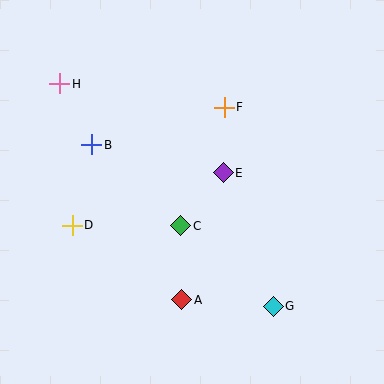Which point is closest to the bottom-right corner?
Point G is closest to the bottom-right corner.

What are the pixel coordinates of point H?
Point H is at (60, 84).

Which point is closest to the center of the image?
Point C at (181, 226) is closest to the center.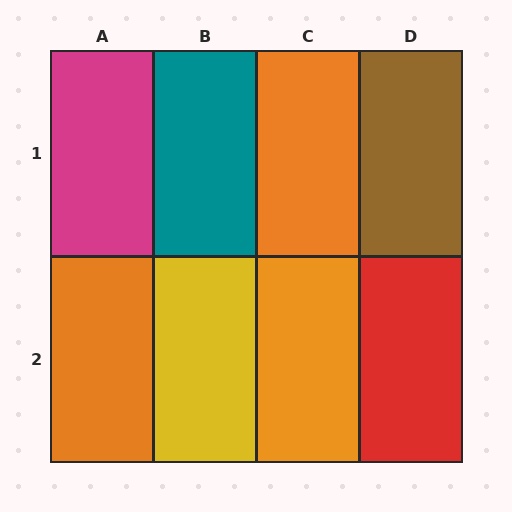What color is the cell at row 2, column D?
Red.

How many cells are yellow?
1 cell is yellow.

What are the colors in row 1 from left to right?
Magenta, teal, orange, brown.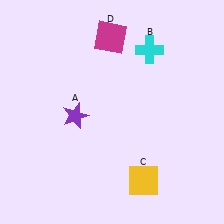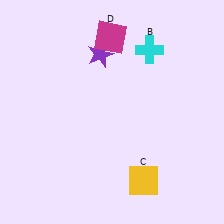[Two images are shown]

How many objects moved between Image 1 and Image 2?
1 object moved between the two images.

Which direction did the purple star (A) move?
The purple star (A) moved up.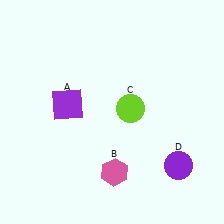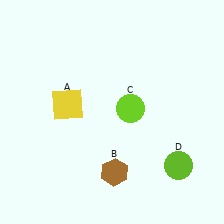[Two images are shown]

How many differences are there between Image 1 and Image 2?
There are 3 differences between the two images.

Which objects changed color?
A changed from purple to yellow. B changed from pink to brown. D changed from purple to lime.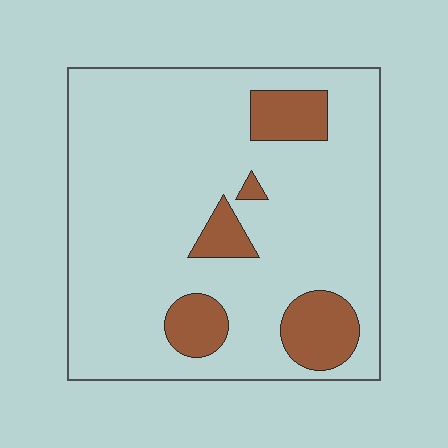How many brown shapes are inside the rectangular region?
5.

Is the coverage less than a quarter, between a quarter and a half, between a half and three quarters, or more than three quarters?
Less than a quarter.